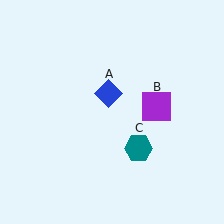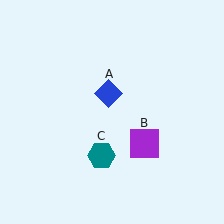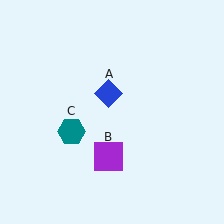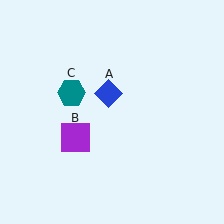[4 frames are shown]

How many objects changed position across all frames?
2 objects changed position: purple square (object B), teal hexagon (object C).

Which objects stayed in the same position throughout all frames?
Blue diamond (object A) remained stationary.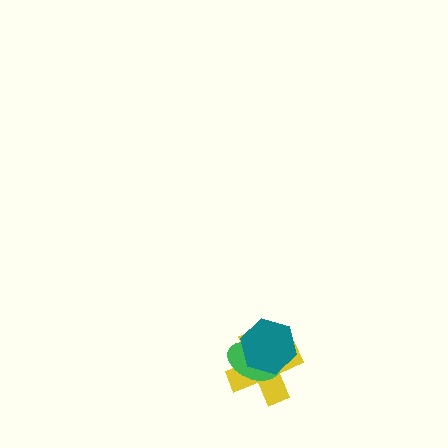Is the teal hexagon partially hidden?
No, no other shape covers it.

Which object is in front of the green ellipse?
The teal hexagon is in front of the green ellipse.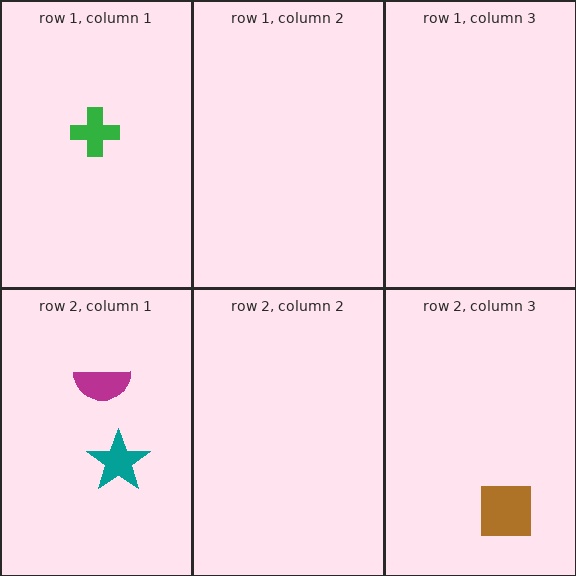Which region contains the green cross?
The row 1, column 1 region.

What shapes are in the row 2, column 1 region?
The teal star, the magenta semicircle.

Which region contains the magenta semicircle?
The row 2, column 1 region.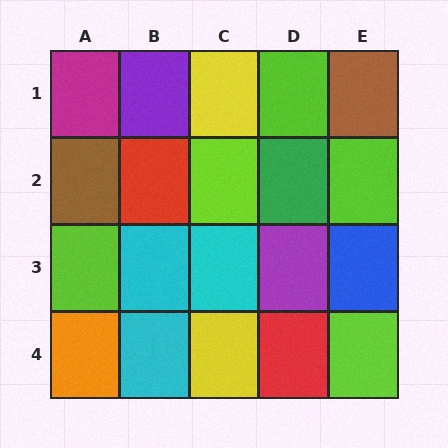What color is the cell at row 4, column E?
Lime.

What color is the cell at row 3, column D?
Purple.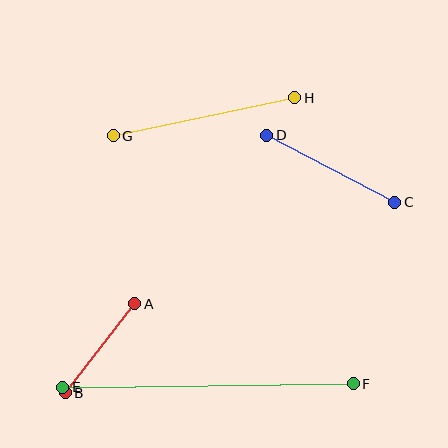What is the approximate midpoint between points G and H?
The midpoint is at approximately (204, 117) pixels.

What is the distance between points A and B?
The distance is approximately 113 pixels.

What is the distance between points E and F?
The distance is approximately 290 pixels.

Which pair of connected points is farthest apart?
Points E and F are farthest apart.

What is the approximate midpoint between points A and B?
The midpoint is at approximately (100, 348) pixels.